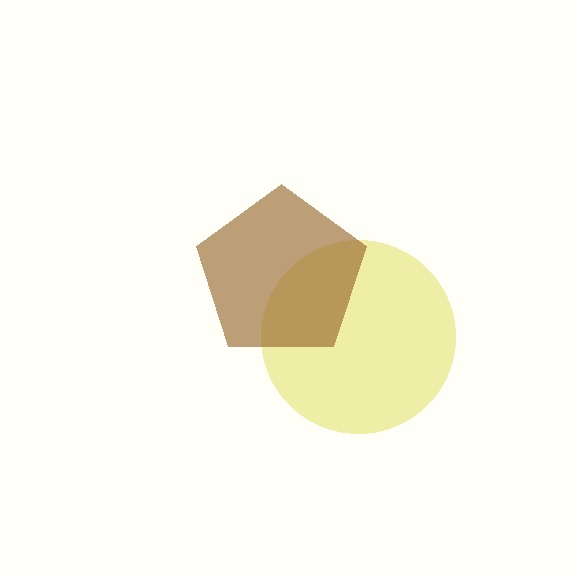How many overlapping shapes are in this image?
There are 2 overlapping shapes in the image.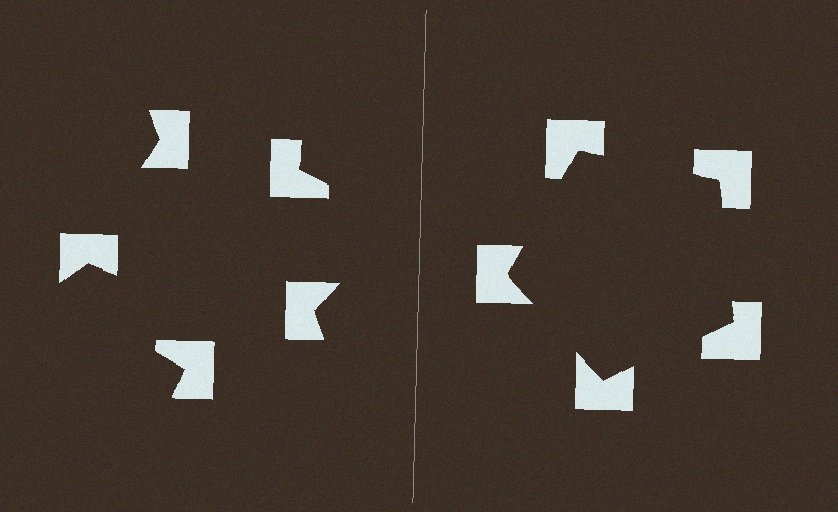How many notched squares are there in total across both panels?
10 — 5 on each side.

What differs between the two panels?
The notched squares are positioned identically on both sides; only the wedge orientations differ. On the right they align to a pentagon; on the left they are misaligned.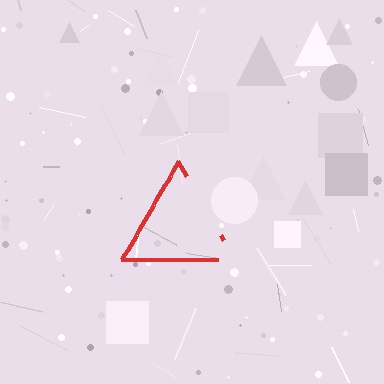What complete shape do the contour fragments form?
The contour fragments form a triangle.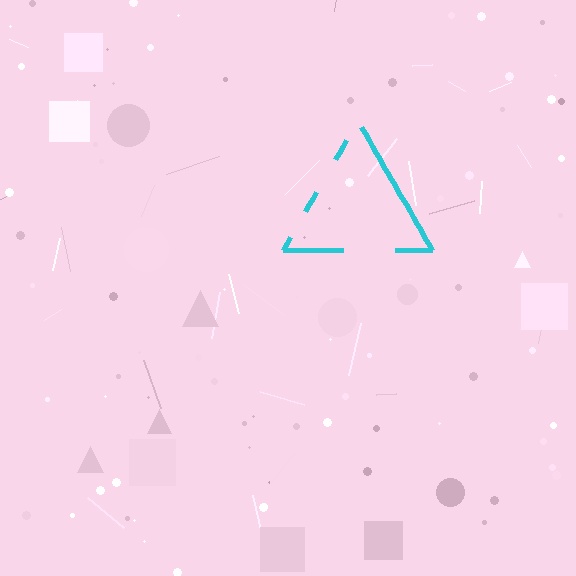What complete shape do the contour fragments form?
The contour fragments form a triangle.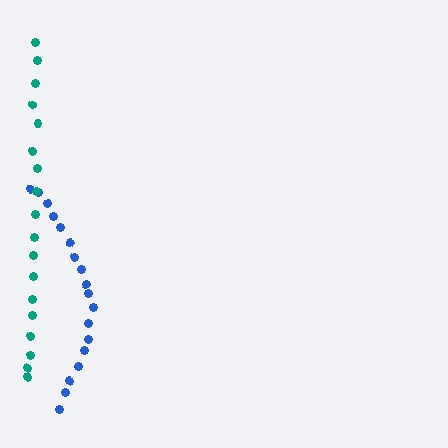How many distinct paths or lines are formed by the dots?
There are 2 distinct paths.